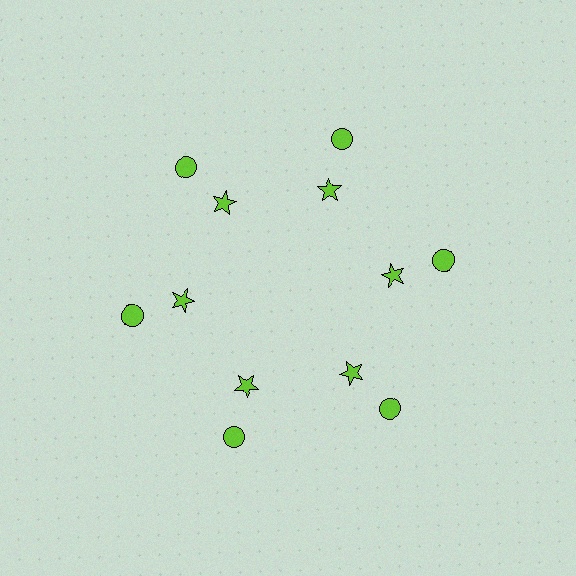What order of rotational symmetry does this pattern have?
This pattern has 6-fold rotational symmetry.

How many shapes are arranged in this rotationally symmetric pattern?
There are 12 shapes, arranged in 6 groups of 2.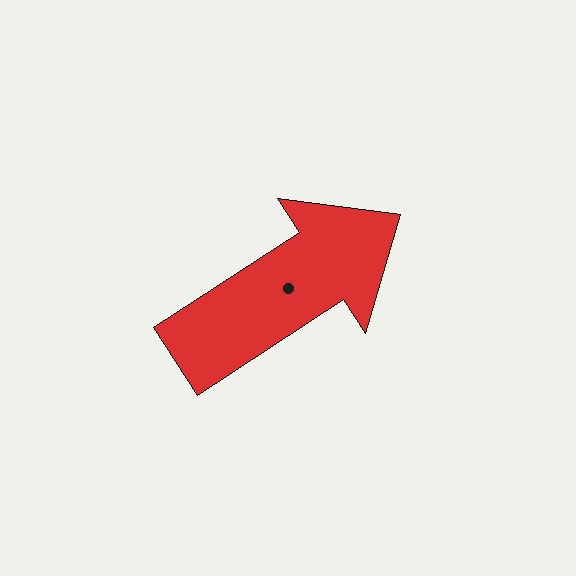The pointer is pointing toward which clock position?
Roughly 2 o'clock.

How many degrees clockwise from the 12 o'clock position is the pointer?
Approximately 57 degrees.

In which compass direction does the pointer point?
Northeast.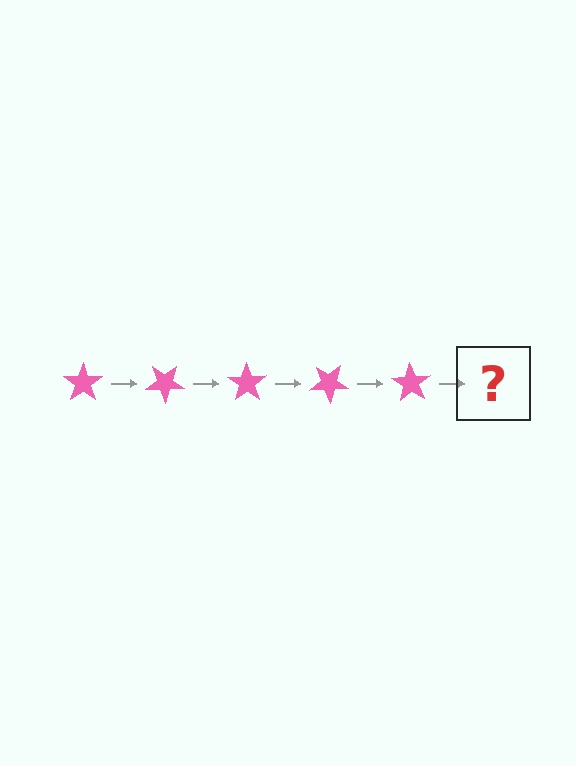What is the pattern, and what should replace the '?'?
The pattern is that the star rotates 35 degrees each step. The '?' should be a pink star rotated 175 degrees.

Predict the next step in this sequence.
The next step is a pink star rotated 175 degrees.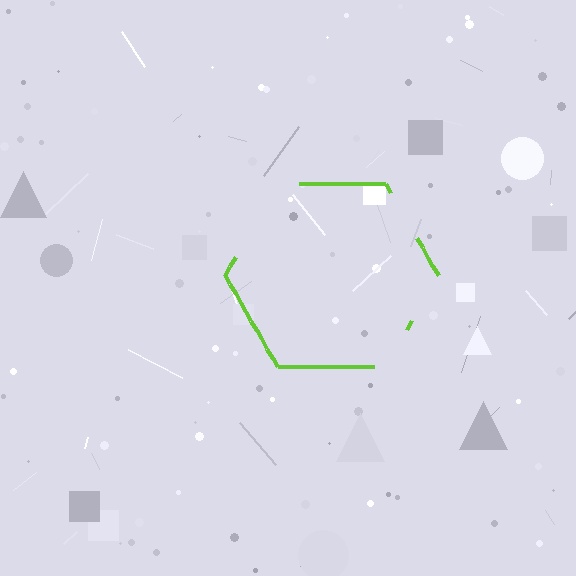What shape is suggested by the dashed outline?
The dashed outline suggests a hexagon.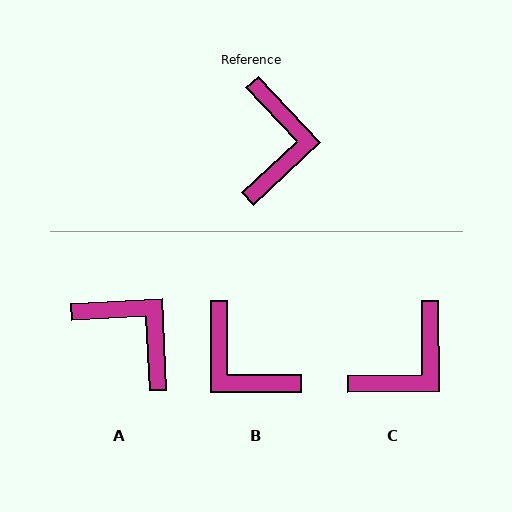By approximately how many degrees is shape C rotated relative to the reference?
Approximately 43 degrees clockwise.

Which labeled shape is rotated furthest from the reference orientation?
B, about 133 degrees away.